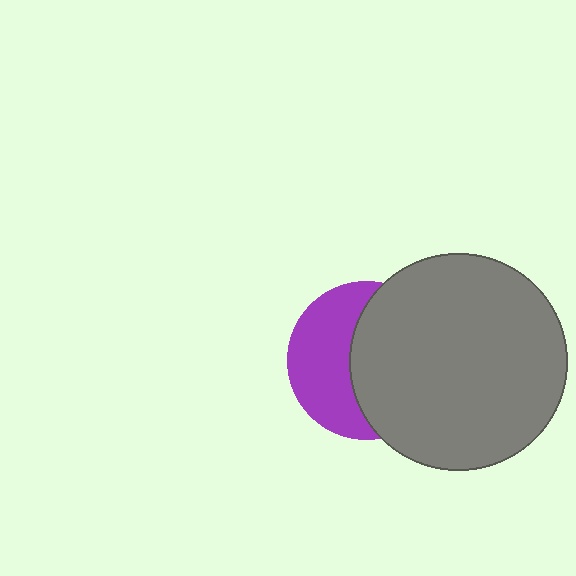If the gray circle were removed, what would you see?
You would see the complete purple circle.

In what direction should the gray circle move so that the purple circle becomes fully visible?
The gray circle should move right. That is the shortest direction to clear the overlap and leave the purple circle fully visible.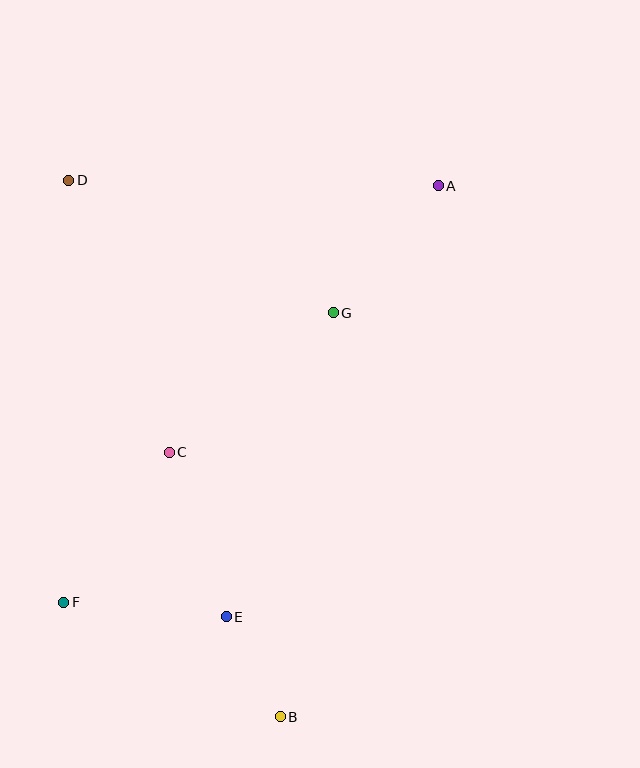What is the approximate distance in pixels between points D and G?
The distance between D and G is approximately 296 pixels.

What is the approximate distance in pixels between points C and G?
The distance between C and G is approximately 215 pixels.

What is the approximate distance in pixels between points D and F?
The distance between D and F is approximately 422 pixels.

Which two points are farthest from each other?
Points B and D are farthest from each other.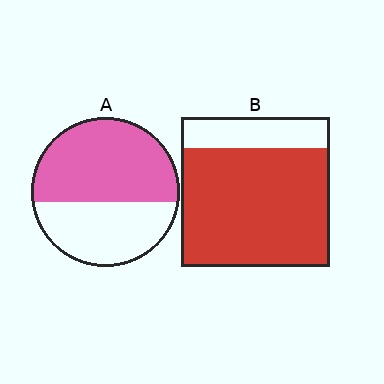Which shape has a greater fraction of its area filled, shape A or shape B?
Shape B.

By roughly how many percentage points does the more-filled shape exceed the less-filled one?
By roughly 20 percentage points (B over A).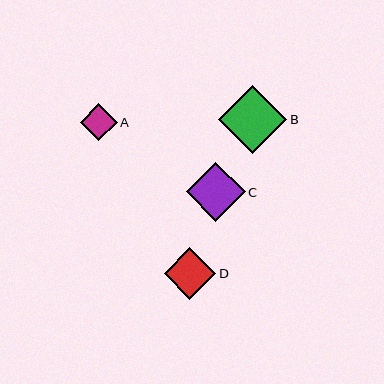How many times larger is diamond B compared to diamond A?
Diamond B is approximately 1.8 times the size of diamond A.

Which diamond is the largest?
Diamond B is the largest with a size of approximately 68 pixels.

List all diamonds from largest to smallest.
From largest to smallest: B, C, D, A.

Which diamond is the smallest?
Diamond A is the smallest with a size of approximately 37 pixels.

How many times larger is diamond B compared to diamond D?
Diamond B is approximately 1.3 times the size of diamond D.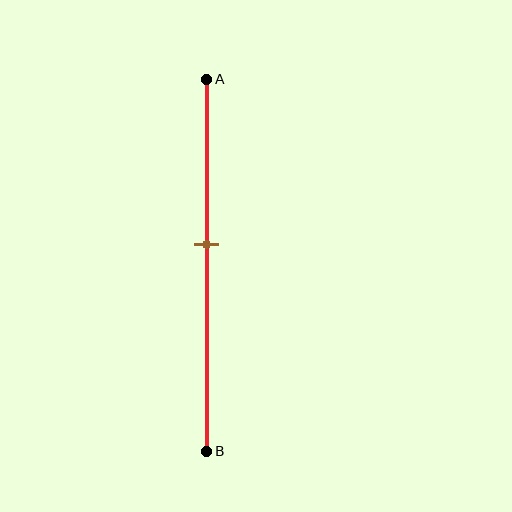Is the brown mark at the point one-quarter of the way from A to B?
No, the mark is at about 45% from A, not at the 25% one-quarter point.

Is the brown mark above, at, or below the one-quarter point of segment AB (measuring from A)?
The brown mark is below the one-quarter point of segment AB.